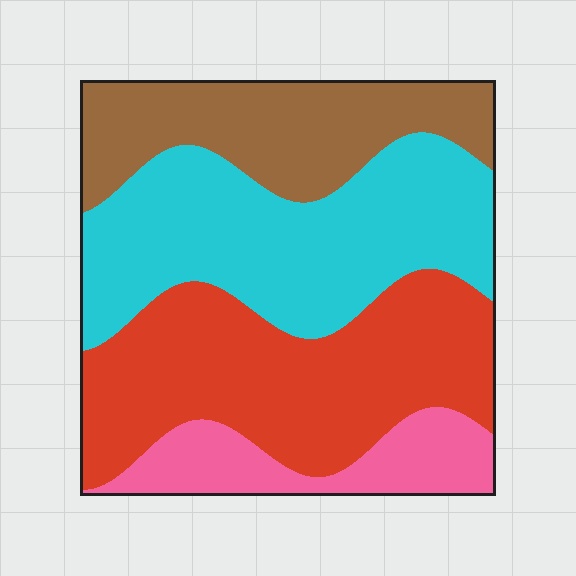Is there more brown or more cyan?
Cyan.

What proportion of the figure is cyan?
Cyan covers around 35% of the figure.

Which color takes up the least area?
Pink, at roughly 10%.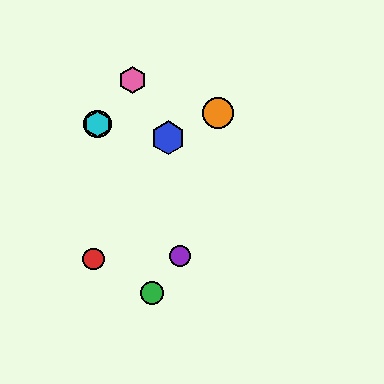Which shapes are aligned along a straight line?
The yellow circle, the purple circle, the cyan hexagon are aligned along a straight line.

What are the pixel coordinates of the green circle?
The green circle is at (152, 293).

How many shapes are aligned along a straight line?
3 shapes (the yellow circle, the purple circle, the cyan hexagon) are aligned along a straight line.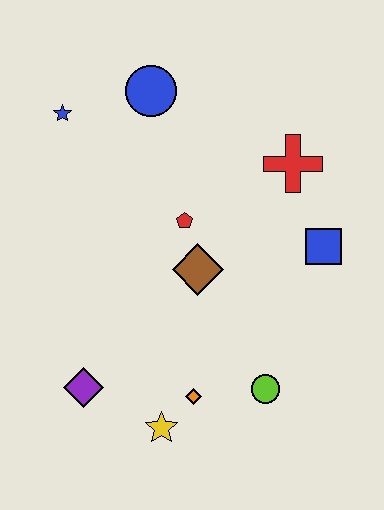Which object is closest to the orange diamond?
The yellow star is closest to the orange diamond.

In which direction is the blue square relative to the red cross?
The blue square is below the red cross.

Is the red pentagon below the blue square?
No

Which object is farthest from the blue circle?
The yellow star is farthest from the blue circle.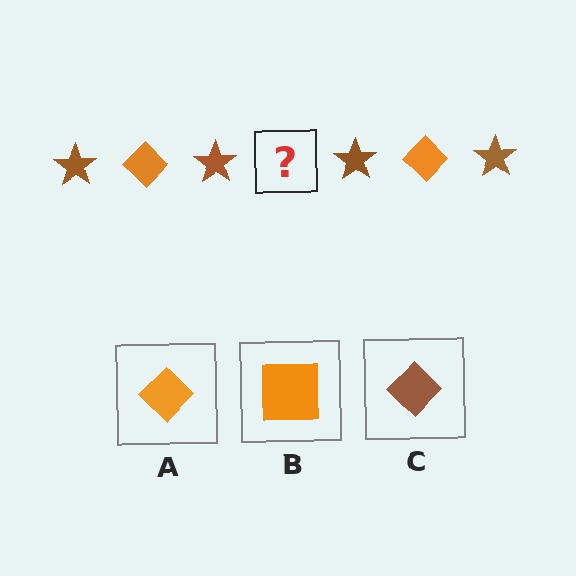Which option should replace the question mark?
Option A.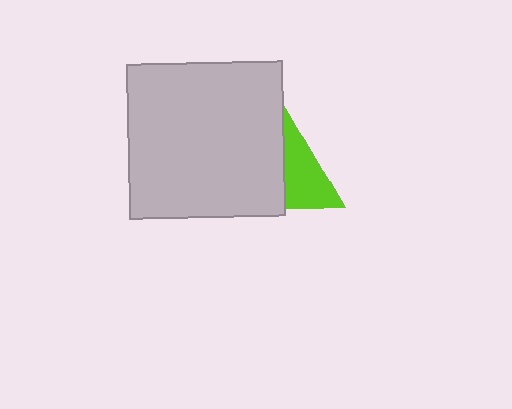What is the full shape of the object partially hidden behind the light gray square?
The partially hidden object is a lime triangle.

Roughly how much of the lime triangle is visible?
About half of it is visible (roughly 47%).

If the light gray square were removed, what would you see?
You would see the complete lime triangle.